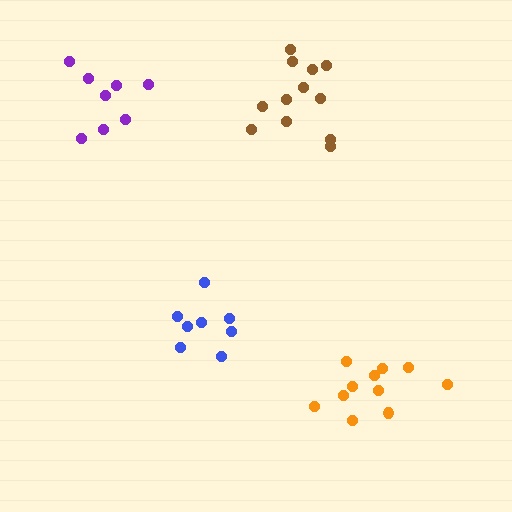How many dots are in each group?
Group 1: 8 dots, Group 2: 8 dots, Group 3: 11 dots, Group 4: 12 dots (39 total).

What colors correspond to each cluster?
The clusters are colored: purple, blue, orange, brown.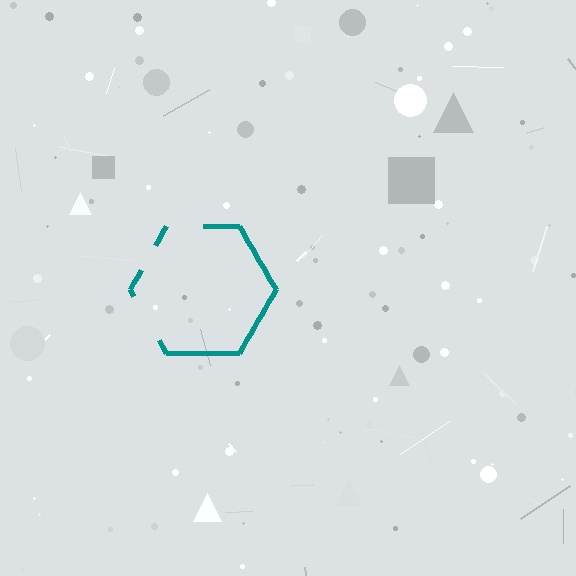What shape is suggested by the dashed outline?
The dashed outline suggests a hexagon.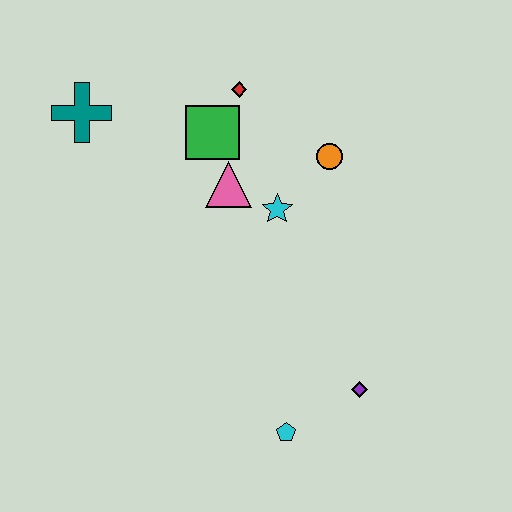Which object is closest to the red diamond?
The green square is closest to the red diamond.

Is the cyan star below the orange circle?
Yes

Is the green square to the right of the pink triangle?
No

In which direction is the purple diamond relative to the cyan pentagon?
The purple diamond is to the right of the cyan pentagon.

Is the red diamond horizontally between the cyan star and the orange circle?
No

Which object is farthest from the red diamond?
The cyan pentagon is farthest from the red diamond.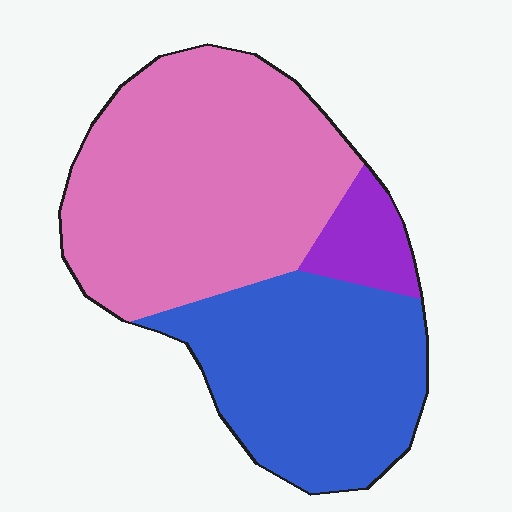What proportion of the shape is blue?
Blue takes up about three eighths (3/8) of the shape.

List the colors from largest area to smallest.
From largest to smallest: pink, blue, purple.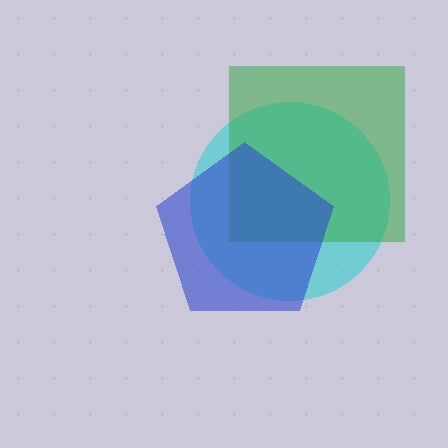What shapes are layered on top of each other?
The layered shapes are: a cyan circle, a green square, a blue pentagon.